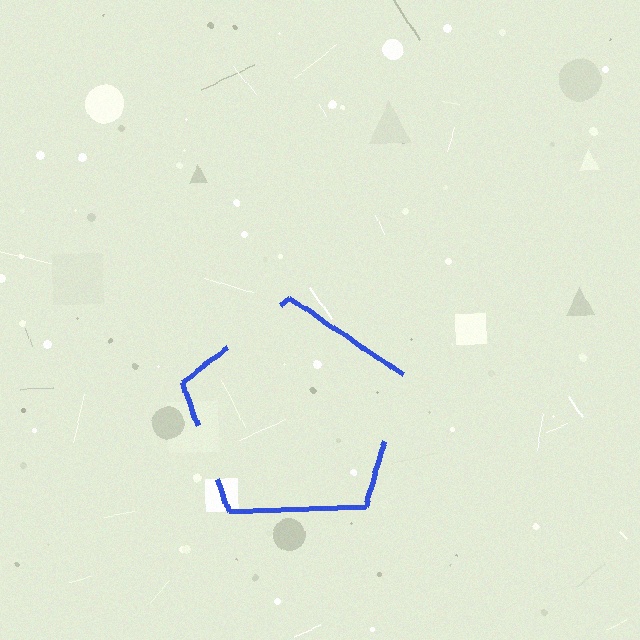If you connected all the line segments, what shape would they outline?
They would outline a pentagon.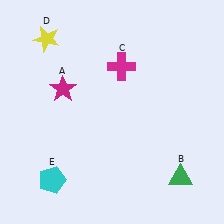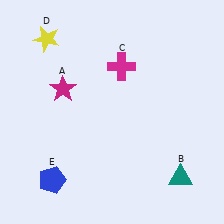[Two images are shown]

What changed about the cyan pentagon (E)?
In Image 1, E is cyan. In Image 2, it changed to blue.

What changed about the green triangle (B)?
In Image 1, B is green. In Image 2, it changed to teal.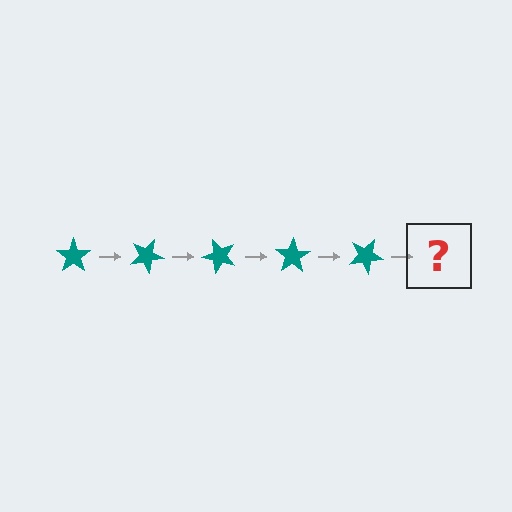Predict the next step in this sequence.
The next step is a teal star rotated 125 degrees.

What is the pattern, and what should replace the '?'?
The pattern is that the star rotates 25 degrees each step. The '?' should be a teal star rotated 125 degrees.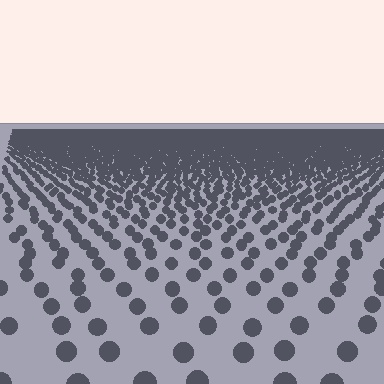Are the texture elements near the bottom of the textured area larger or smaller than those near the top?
Larger. Near the bottom, elements are closer to the viewer and appear at a bigger on-screen size.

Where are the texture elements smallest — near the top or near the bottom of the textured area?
Near the top.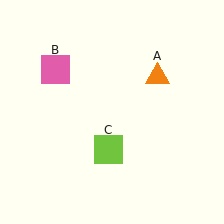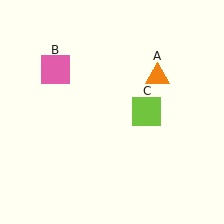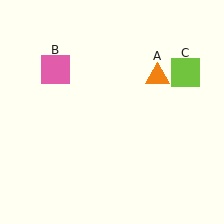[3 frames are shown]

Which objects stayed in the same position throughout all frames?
Orange triangle (object A) and pink square (object B) remained stationary.